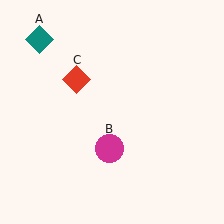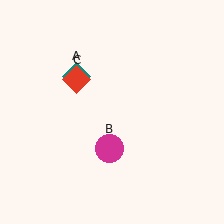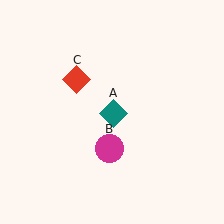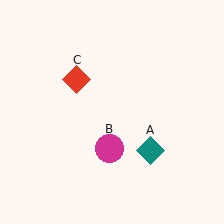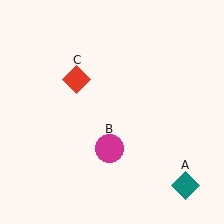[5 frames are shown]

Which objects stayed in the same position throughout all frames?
Magenta circle (object B) and red diamond (object C) remained stationary.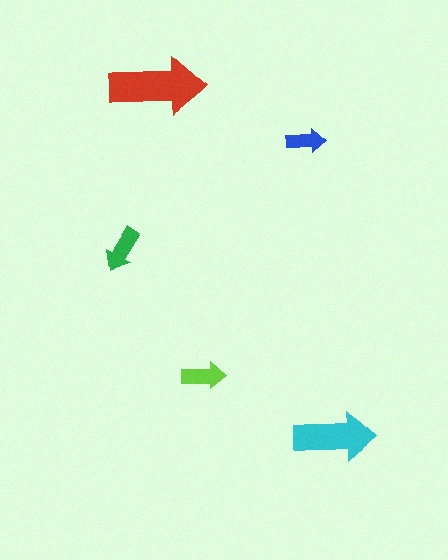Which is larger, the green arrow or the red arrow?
The red one.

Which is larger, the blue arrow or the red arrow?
The red one.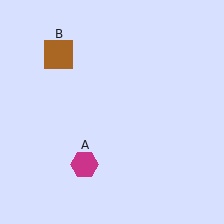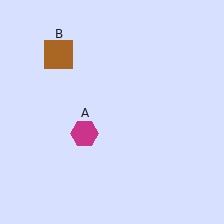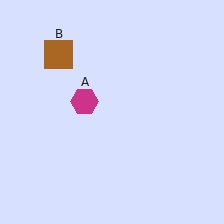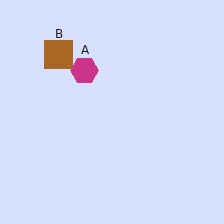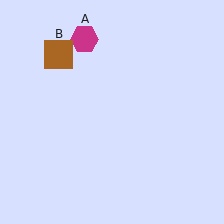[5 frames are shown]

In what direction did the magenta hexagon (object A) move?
The magenta hexagon (object A) moved up.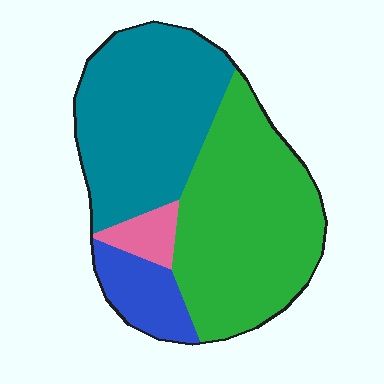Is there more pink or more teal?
Teal.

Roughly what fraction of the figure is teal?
Teal covers 39% of the figure.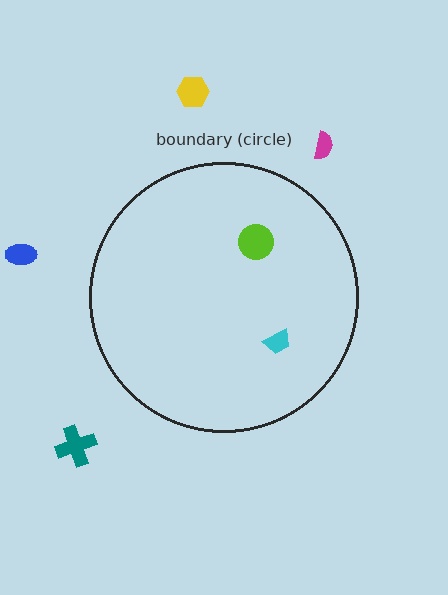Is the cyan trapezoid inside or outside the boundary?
Inside.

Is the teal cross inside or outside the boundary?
Outside.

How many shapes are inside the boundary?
2 inside, 4 outside.